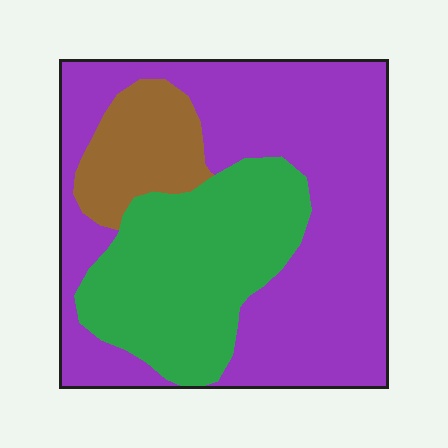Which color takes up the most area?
Purple, at roughly 60%.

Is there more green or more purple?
Purple.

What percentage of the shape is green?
Green takes up about one third (1/3) of the shape.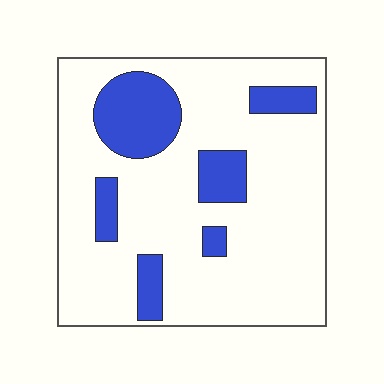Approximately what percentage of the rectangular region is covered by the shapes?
Approximately 20%.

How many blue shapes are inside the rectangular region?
6.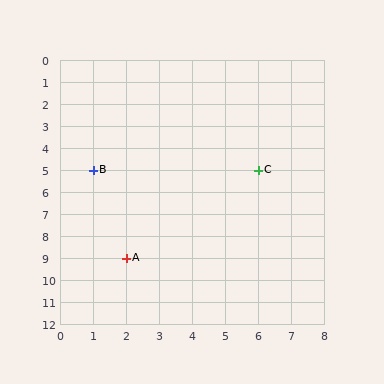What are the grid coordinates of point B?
Point B is at grid coordinates (1, 5).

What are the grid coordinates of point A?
Point A is at grid coordinates (2, 9).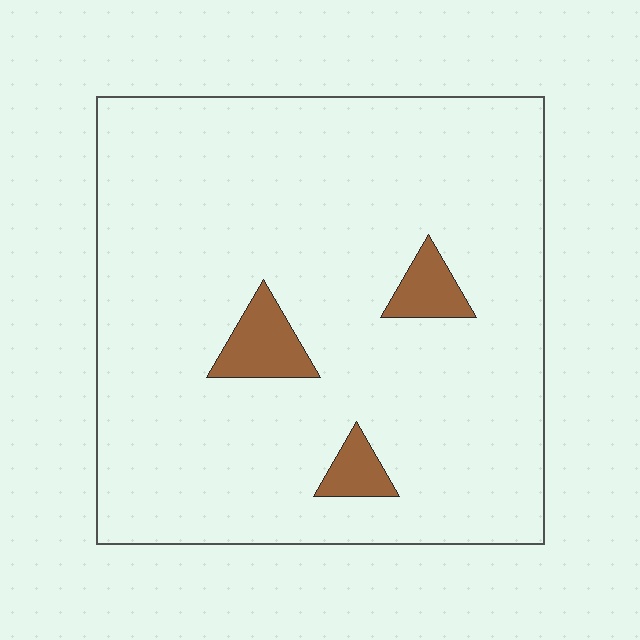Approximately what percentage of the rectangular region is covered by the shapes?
Approximately 5%.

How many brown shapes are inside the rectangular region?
3.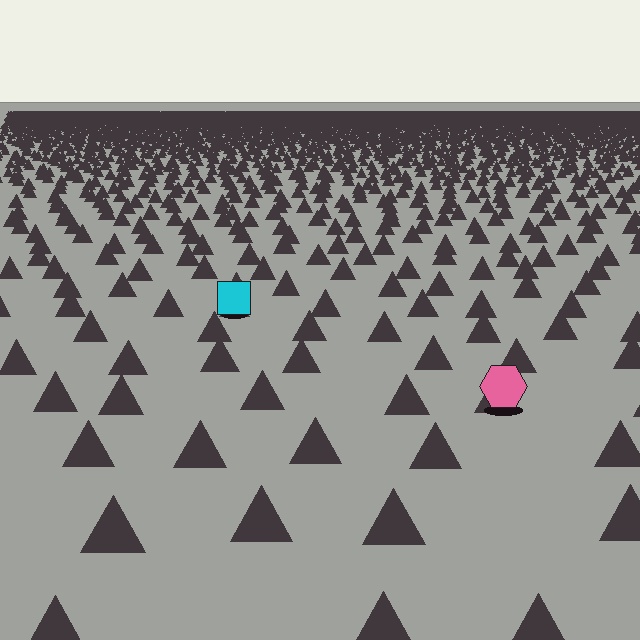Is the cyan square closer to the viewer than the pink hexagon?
No. The pink hexagon is closer — you can tell from the texture gradient: the ground texture is coarser near it.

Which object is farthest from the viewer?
The cyan square is farthest from the viewer. It appears smaller and the ground texture around it is denser.